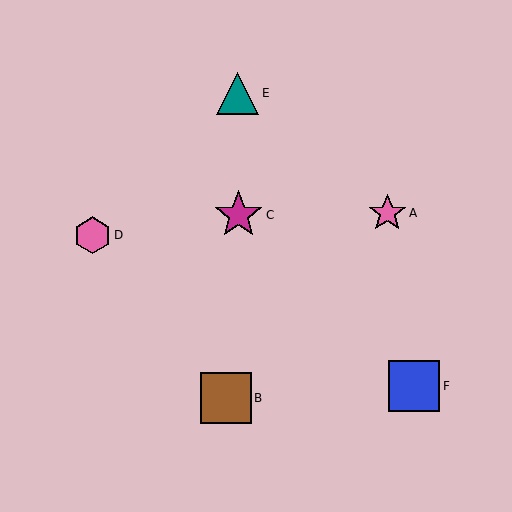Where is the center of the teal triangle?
The center of the teal triangle is at (238, 93).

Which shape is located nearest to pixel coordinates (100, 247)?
The pink hexagon (labeled D) at (93, 235) is nearest to that location.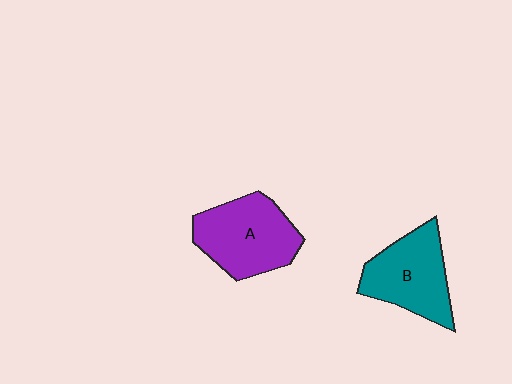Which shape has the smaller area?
Shape B (teal).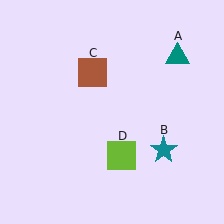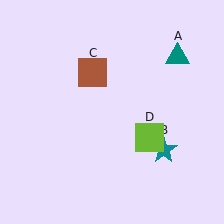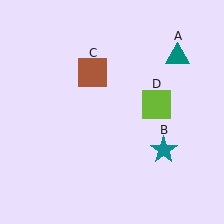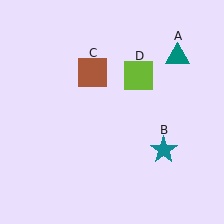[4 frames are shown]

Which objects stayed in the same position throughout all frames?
Teal triangle (object A) and teal star (object B) and brown square (object C) remained stationary.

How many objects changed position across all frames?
1 object changed position: lime square (object D).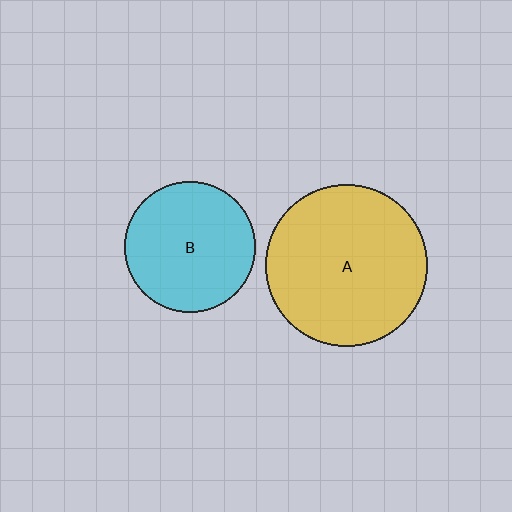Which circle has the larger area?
Circle A (yellow).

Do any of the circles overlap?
No, none of the circles overlap.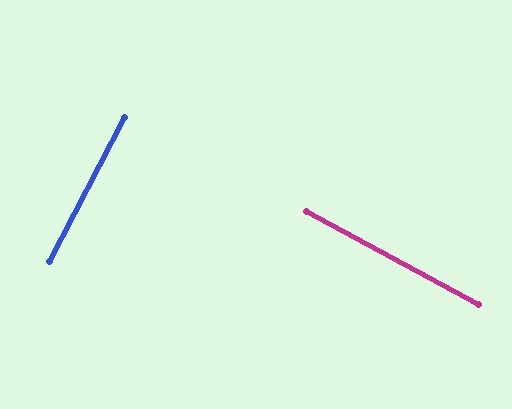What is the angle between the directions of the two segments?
Approximately 89 degrees.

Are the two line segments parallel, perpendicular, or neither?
Perpendicular — they meet at approximately 89°.